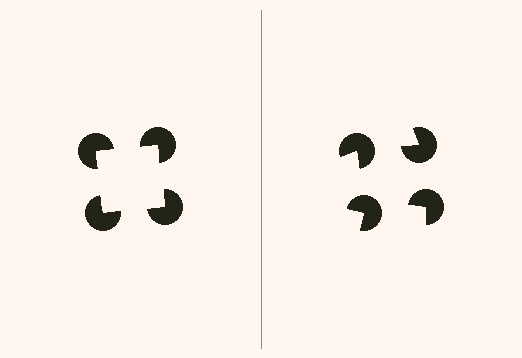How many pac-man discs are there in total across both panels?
8 — 4 on each side.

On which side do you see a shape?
An illusory square appears on the left side. On the right side the wedge cuts are rotated, so no coherent shape forms.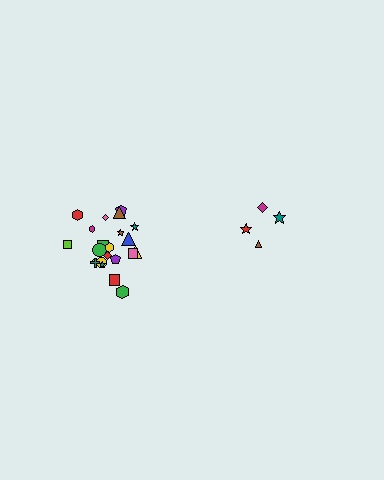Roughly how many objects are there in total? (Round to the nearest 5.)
Roughly 25 objects in total.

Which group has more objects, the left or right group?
The left group.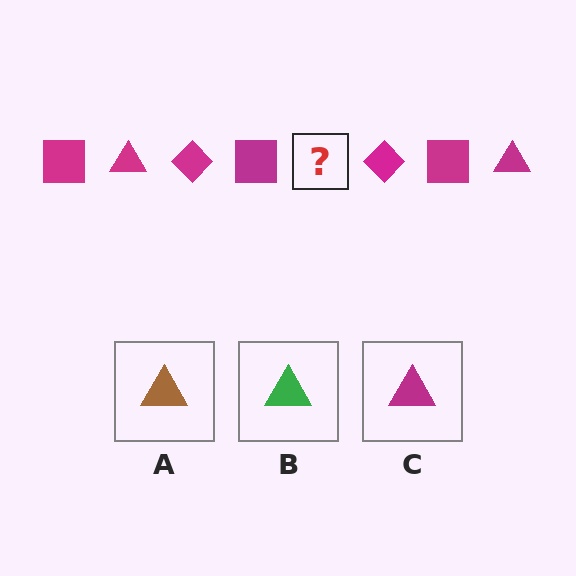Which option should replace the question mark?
Option C.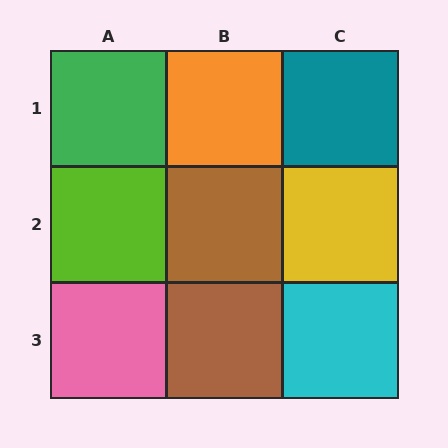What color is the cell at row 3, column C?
Cyan.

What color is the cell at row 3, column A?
Pink.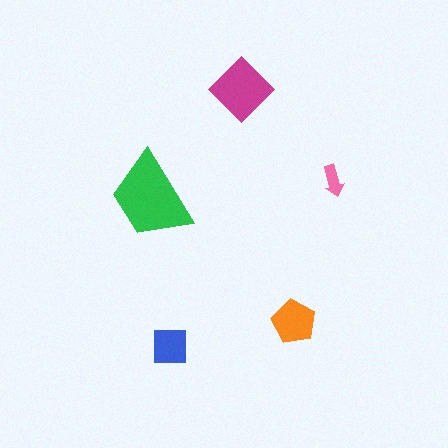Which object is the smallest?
The pink arrow.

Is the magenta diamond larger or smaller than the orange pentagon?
Larger.